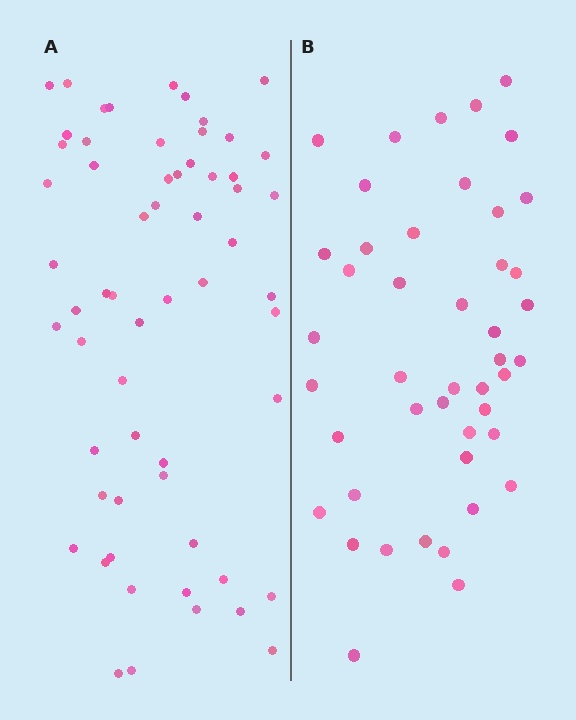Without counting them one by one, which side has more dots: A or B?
Region A (the left region) has more dots.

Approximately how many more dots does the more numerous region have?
Region A has approximately 15 more dots than region B.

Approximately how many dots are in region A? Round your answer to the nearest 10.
About 60 dots.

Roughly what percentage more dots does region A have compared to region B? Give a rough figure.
About 35% more.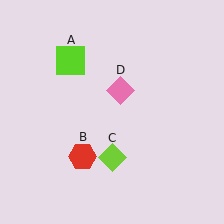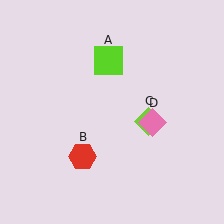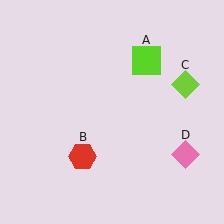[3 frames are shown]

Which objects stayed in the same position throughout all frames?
Red hexagon (object B) remained stationary.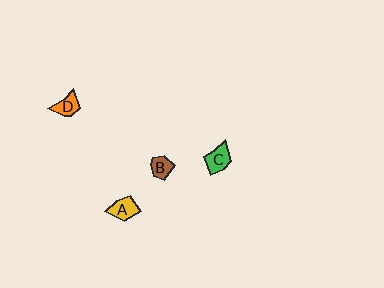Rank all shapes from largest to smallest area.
From largest to smallest: C (green), A (yellow), D (orange), B (brown).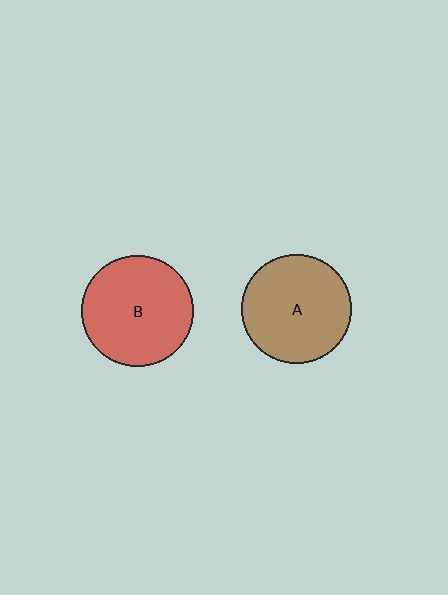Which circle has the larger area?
Circle B (red).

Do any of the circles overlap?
No, none of the circles overlap.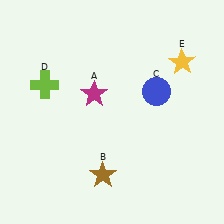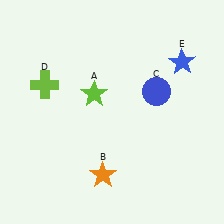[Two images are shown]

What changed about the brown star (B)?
In Image 1, B is brown. In Image 2, it changed to orange.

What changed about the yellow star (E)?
In Image 1, E is yellow. In Image 2, it changed to blue.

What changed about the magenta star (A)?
In Image 1, A is magenta. In Image 2, it changed to lime.